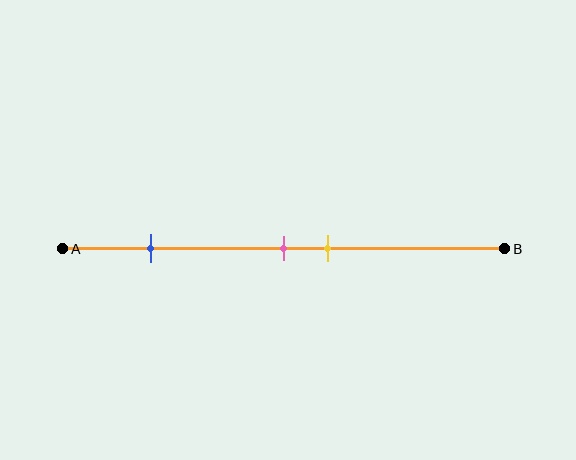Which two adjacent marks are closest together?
The pink and yellow marks are the closest adjacent pair.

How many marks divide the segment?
There are 3 marks dividing the segment.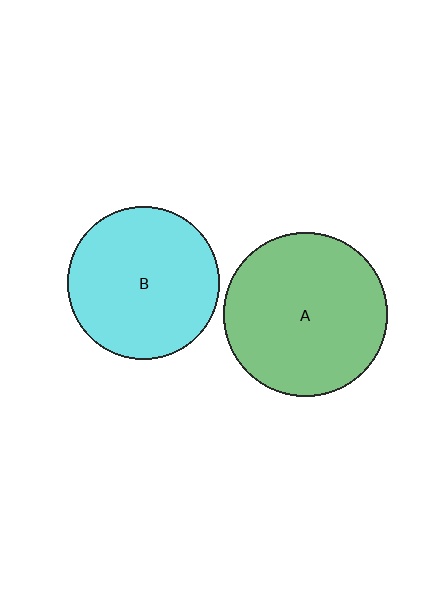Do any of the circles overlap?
No, none of the circles overlap.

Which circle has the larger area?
Circle A (green).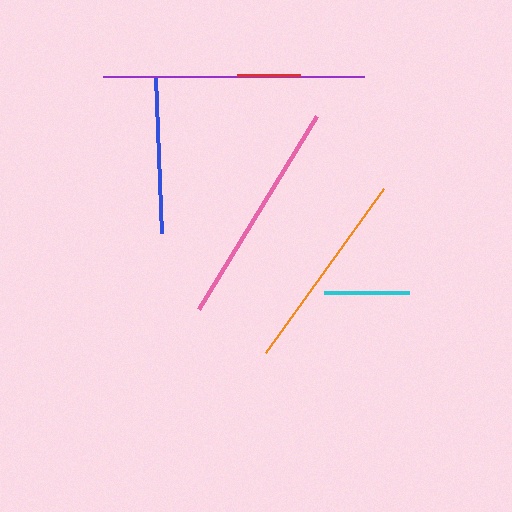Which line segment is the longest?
The purple line is the longest at approximately 262 pixels.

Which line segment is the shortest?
The red line is the shortest at approximately 63 pixels.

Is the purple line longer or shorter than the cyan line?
The purple line is longer than the cyan line.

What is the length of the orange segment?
The orange segment is approximately 202 pixels long.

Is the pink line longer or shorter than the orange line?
The pink line is longer than the orange line.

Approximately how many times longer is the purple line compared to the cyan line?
The purple line is approximately 3.1 times the length of the cyan line.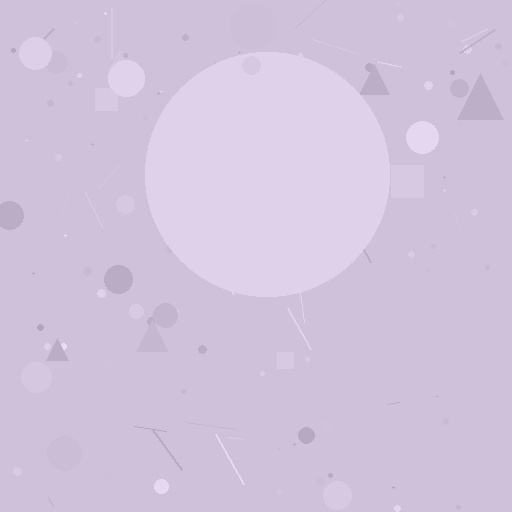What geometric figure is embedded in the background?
A circle is embedded in the background.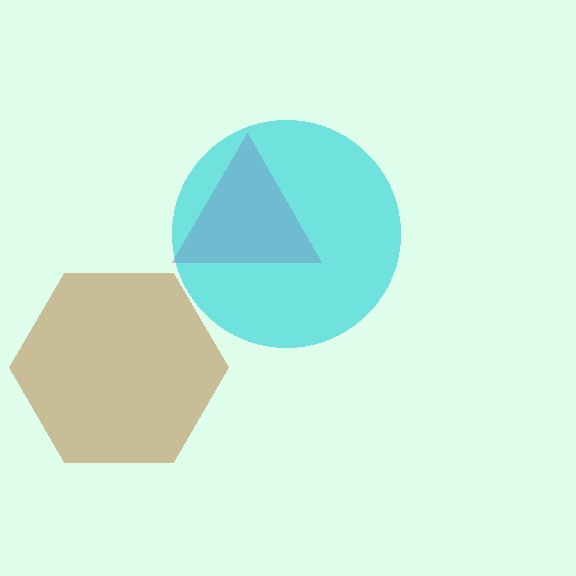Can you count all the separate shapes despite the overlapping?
Yes, there are 3 separate shapes.